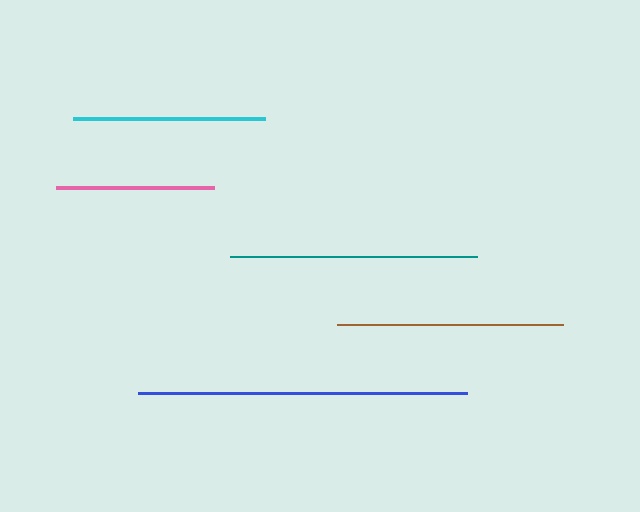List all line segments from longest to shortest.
From longest to shortest: blue, teal, brown, cyan, pink.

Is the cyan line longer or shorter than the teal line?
The teal line is longer than the cyan line.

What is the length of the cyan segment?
The cyan segment is approximately 192 pixels long.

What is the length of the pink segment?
The pink segment is approximately 158 pixels long.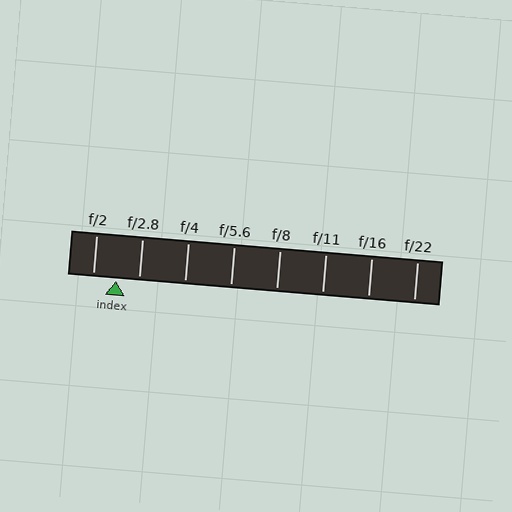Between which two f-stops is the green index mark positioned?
The index mark is between f/2 and f/2.8.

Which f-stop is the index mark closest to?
The index mark is closest to f/2.8.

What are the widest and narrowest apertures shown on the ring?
The widest aperture shown is f/2 and the narrowest is f/22.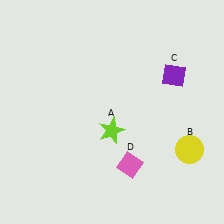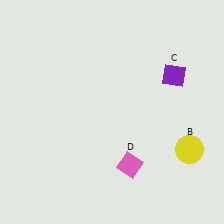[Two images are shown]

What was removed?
The lime star (A) was removed in Image 2.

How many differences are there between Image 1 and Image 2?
There is 1 difference between the two images.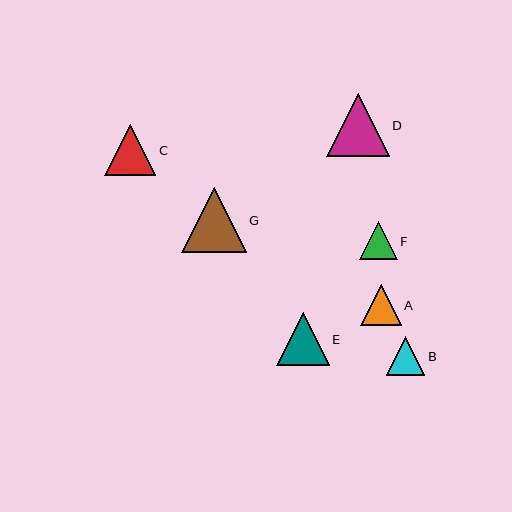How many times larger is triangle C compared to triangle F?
Triangle C is approximately 1.3 times the size of triangle F.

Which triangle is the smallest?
Triangle F is the smallest with a size of approximately 38 pixels.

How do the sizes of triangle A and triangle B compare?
Triangle A and triangle B are approximately the same size.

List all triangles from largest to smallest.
From largest to smallest: G, D, E, C, A, B, F.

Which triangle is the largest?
Triangle G is the largest with a size of approximately 64 pixels.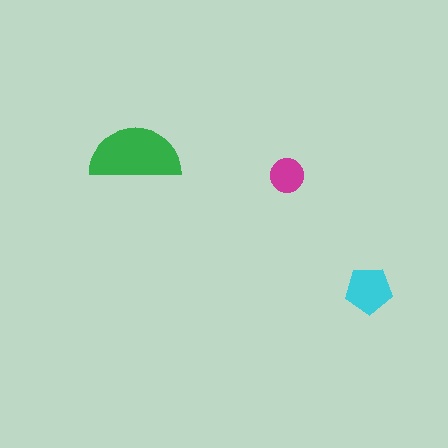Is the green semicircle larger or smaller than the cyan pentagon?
Larger.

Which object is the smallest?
The magenta circle.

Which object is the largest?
The green semicircle.